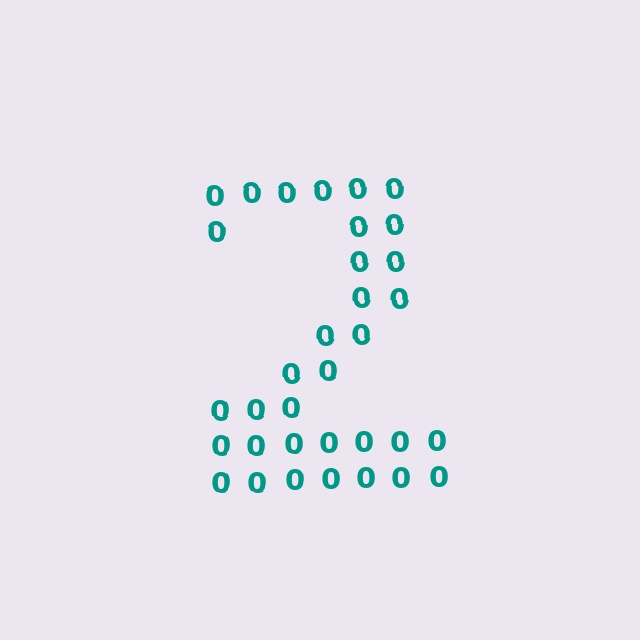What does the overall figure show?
The overall figure shows the digit 2.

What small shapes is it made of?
It is made of small digit 0's.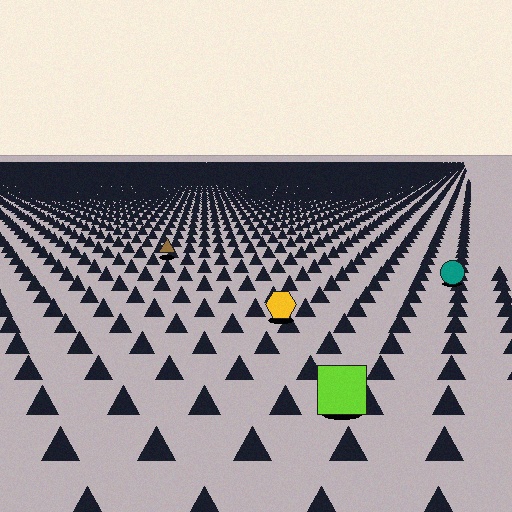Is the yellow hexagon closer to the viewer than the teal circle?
Yes. The yellow hexagon is closer — you can tell from the texture gradient: the ground texture is coarser near it.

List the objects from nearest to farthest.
From nearest to farthest: the lime square, the yellow hexagon, the teal circle, the brown triangle.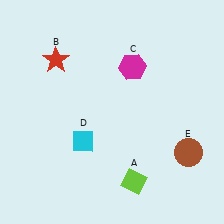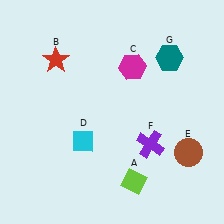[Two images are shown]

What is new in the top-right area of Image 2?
A teal hexagon (G) was added in the top-right area of Image 2.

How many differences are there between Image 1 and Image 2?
There are 2 differences between the two images.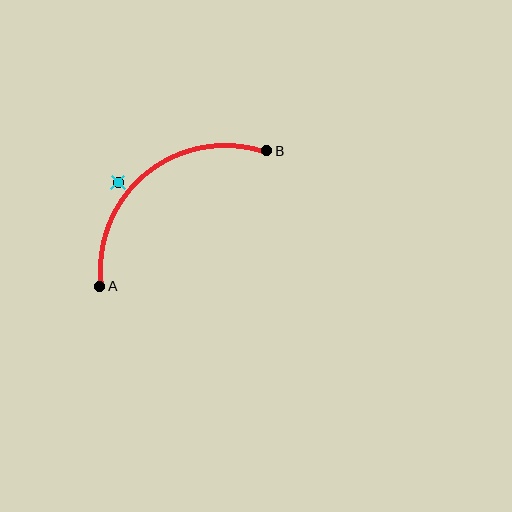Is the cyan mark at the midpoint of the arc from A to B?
No — the cyan mark does not lie on the arc at all. It sits slightly outside the curve.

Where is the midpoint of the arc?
The arc midpoint is the point on the curve farthest from the straight line joining A and B. It sits above and to the left of that line.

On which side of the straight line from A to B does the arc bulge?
The arc bulges above and to the left of the straight line connecting A and B.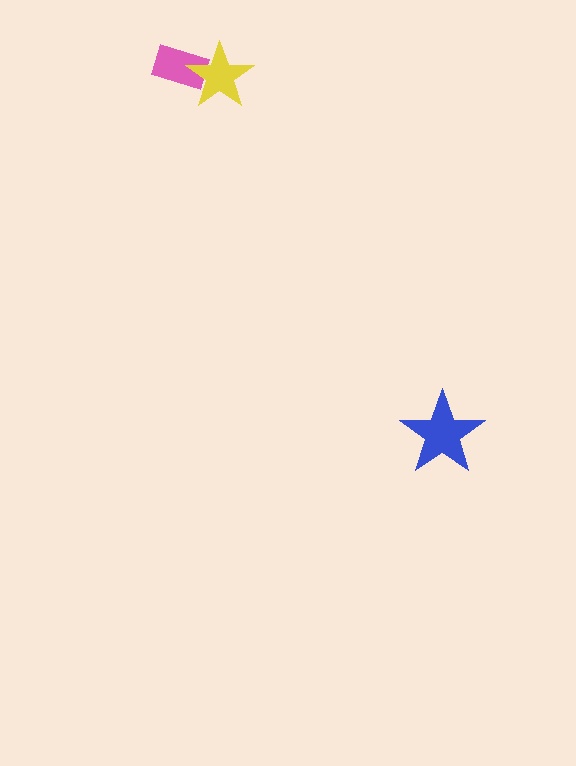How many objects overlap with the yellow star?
1 object overlaps with the yellow star.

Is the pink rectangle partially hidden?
Yes, it is partially covered by another shape.